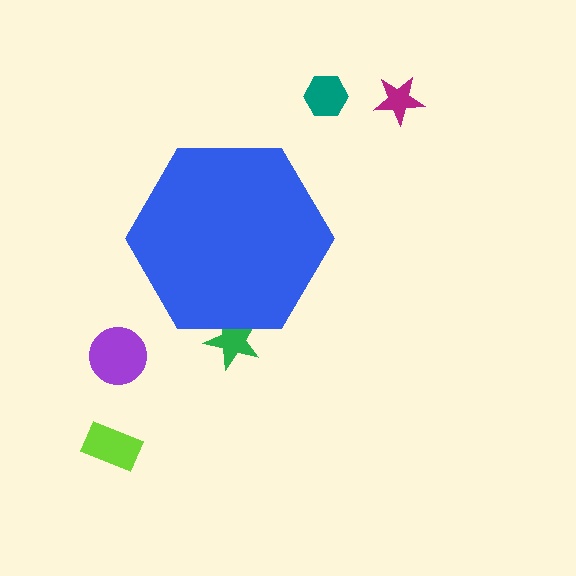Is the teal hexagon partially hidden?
No, the teal hexagon is fully visible.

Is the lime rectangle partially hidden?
No, the lime rectangle is fully visible.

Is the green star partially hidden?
Yes, the green star is partially hidden behind the blue hexagon.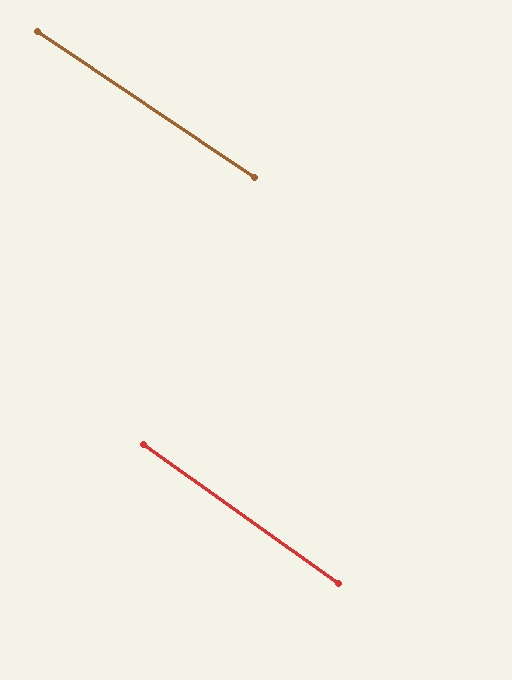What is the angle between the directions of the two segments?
Approximately 2 degrees.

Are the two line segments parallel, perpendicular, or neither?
Parallel — their directions differ by only 1.6°.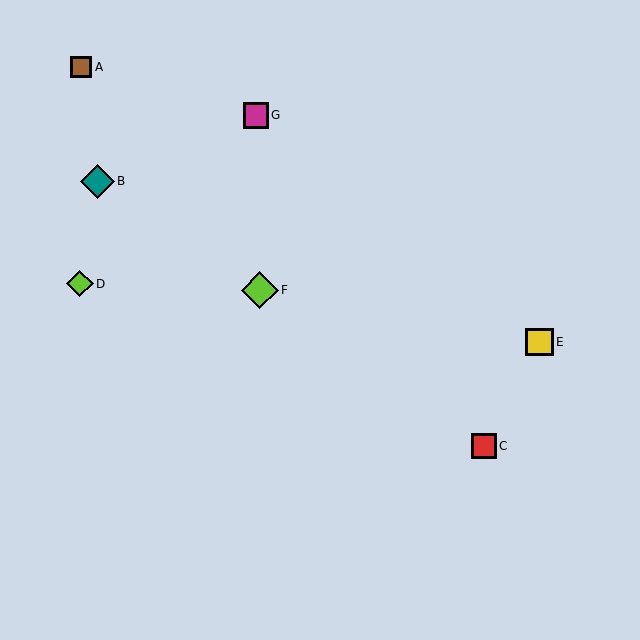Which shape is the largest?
The lime diamond (labeled F) is the largest.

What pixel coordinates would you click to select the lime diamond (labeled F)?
Click at (260, 290) to select the lime diamond F.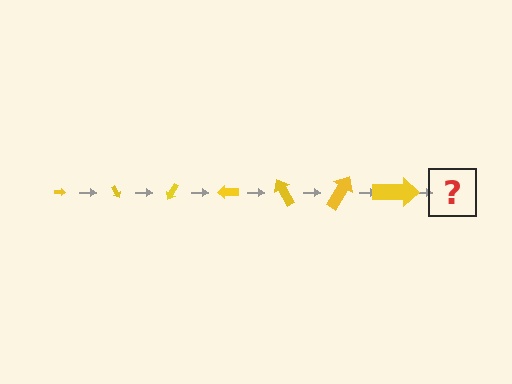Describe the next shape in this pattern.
It should be an arrow, larger than the previous one and rotated 420 degrees from the start.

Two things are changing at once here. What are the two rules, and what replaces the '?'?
The two rules are that the arrow grows larger each step and it rotates 60 degrees each step. The '?' should be an arrow, larger than the previous one and rotated 420 degrees from the start.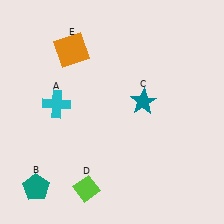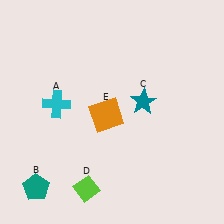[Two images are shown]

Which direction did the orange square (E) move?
The orange square (E) moved down.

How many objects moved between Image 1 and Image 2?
1 object moved between the two images.